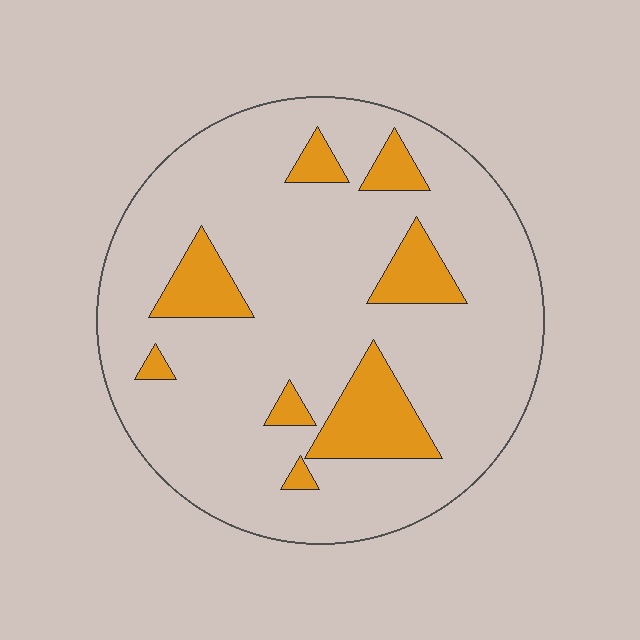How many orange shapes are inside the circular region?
8.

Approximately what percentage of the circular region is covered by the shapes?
Approximately 15%.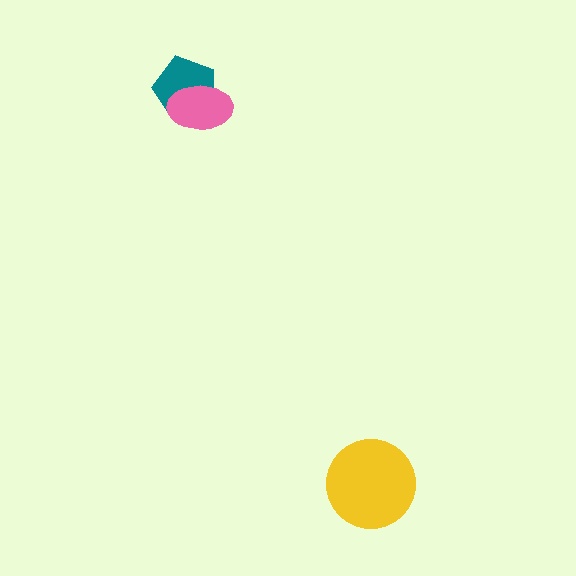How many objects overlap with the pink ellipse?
1 object overlaps with the pink ellipse.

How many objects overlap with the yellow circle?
0 objects overlap with the yellow circle.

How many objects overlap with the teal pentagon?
1 object overlaps with the teal pentagon.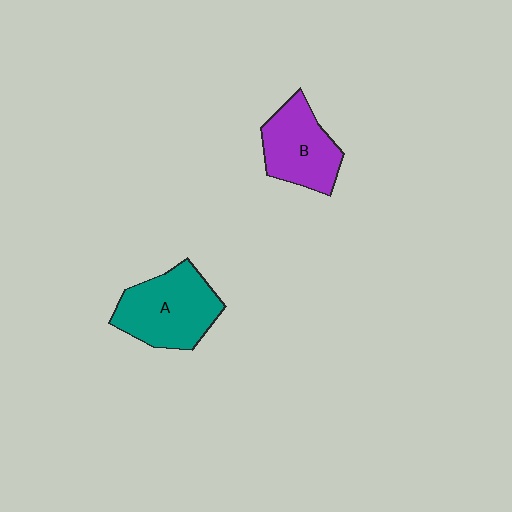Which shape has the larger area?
Shape A (teal).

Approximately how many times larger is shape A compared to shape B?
Approximately 1.2 times.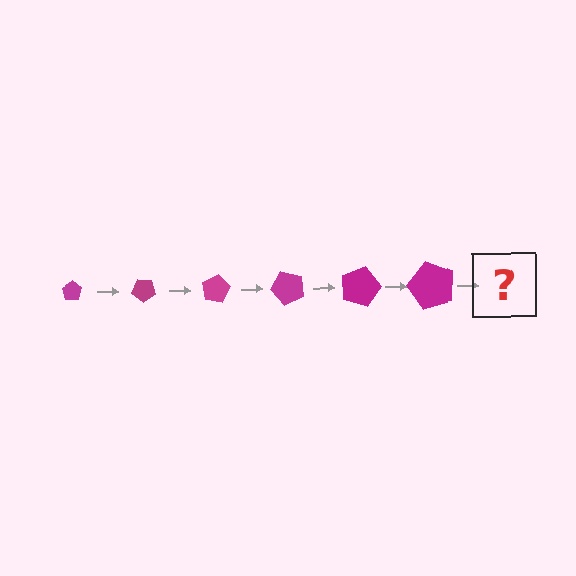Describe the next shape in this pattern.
It should be a pentagon, larger than the previous one and rotated 240 degrees from the start.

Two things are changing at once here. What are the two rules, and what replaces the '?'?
The two rules are that the pentagon grows larger each step and it rotates 40 degrees each step. The '?' should be a pentagon, larger than the previous one and rotated 240 degrees from the start.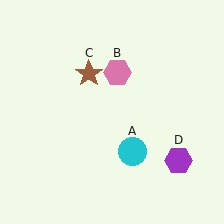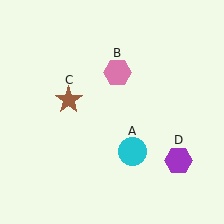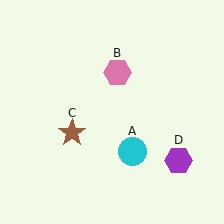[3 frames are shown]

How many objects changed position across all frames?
1 object changed position: brown star (object C).